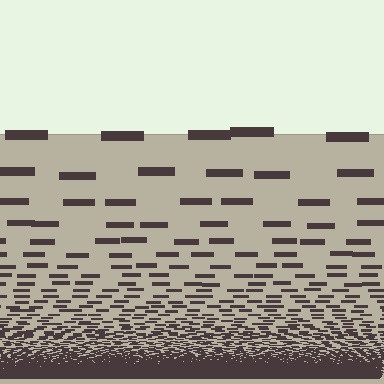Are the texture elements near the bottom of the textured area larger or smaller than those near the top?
Smaller. The gradient is inverted — elements near the bottom are smaller and denser.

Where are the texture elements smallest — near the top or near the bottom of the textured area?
Near the bottom.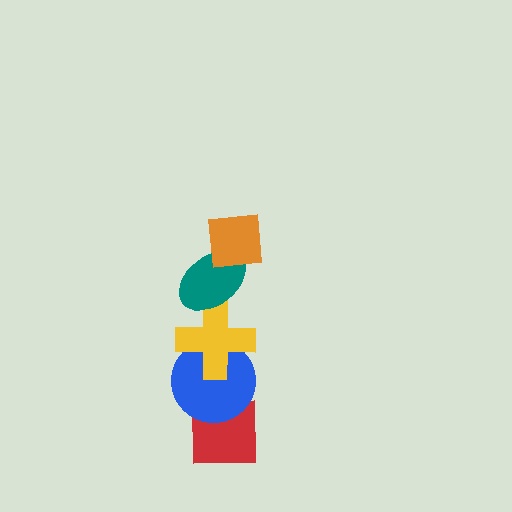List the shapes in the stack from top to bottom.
From top to bottom: the orange square, the teal ellipse, the yellow cross, the blue circle, the red square.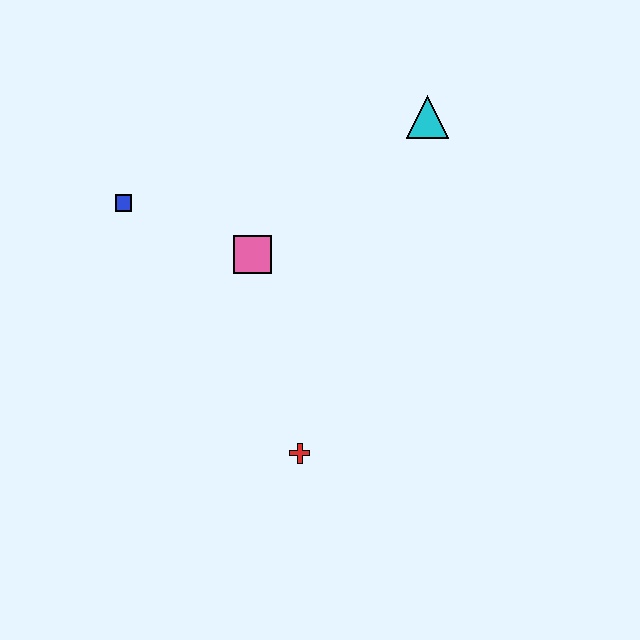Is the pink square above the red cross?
Yes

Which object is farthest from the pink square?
The cyan triangle is farthest from the pink square.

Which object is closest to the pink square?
The blue square is closest to the pink square.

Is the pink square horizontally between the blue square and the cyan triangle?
Yes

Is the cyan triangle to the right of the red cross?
Yes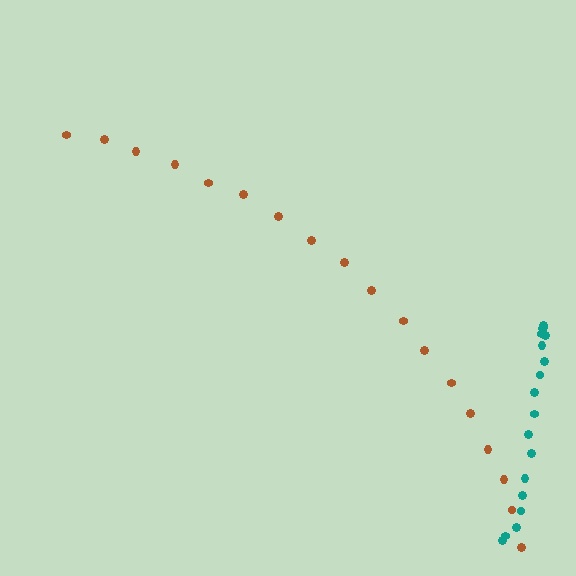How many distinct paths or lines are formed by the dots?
There are 2 distinct paths.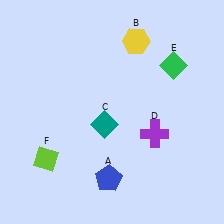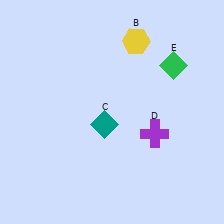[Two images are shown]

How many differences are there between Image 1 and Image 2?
There are 2 differences between the two images.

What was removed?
The lime diamond (F), the blue pentagon (A) were removed in Image 2.